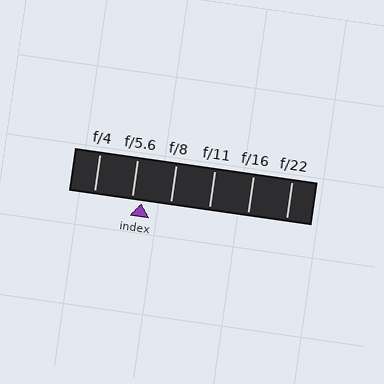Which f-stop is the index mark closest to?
The index mark is closest to f/5.6.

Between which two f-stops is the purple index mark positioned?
The index mark is between f/5.6 and f/8.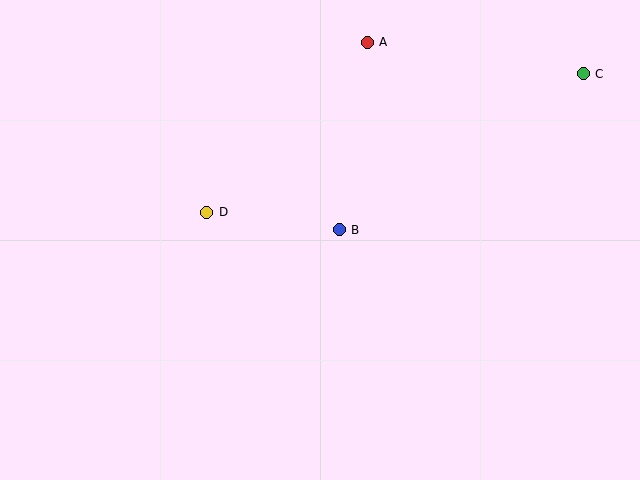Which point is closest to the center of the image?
Point B at (339, 230) is closest to the center.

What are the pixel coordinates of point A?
Point A is at (367, 42).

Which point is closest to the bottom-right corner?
Point B is closest to the bottom-right corner.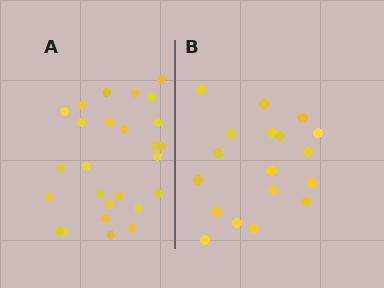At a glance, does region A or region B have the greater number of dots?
Region A (the left region) has more dots.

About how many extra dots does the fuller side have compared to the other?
Region A has roughly 8 or so more dots than region B.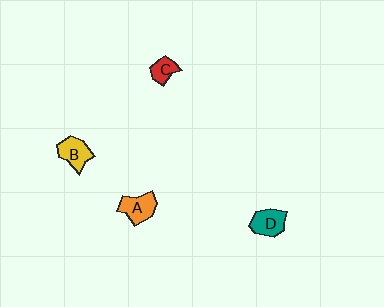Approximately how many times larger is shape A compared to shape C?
Approximately 1.6 times.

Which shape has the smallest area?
Shape C (red).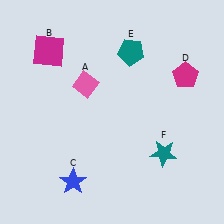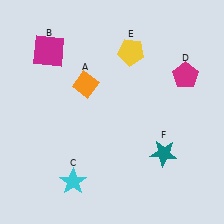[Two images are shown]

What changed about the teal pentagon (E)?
In Image 1, E is teal. In Image 2, it changed to yellow.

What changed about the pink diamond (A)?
In Image 1, A is pink. In Image 2, it changed to orange.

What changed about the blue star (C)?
In Image 1, C is blue. In Image 2, it changed to cyan.